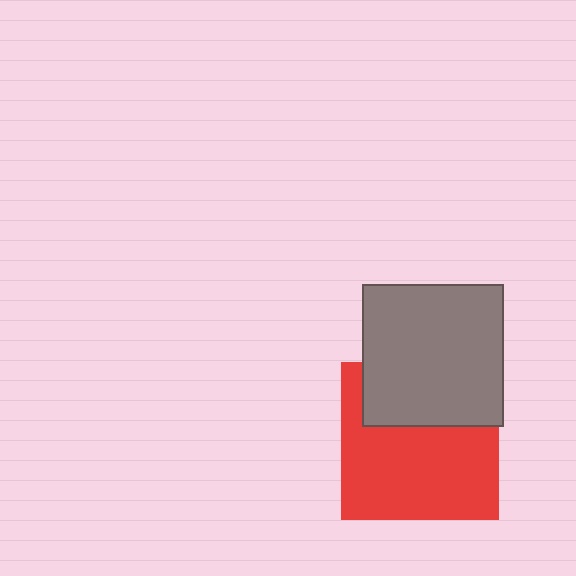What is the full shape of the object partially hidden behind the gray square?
The partially hidden object is a red square.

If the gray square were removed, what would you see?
You would see the complete red square.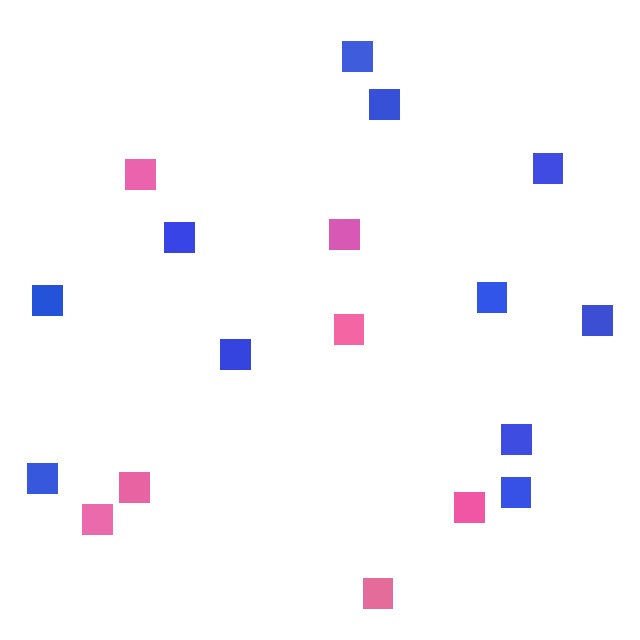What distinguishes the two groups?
There are 2 groups: one group of blue squares (11) and one group of pink squares (7).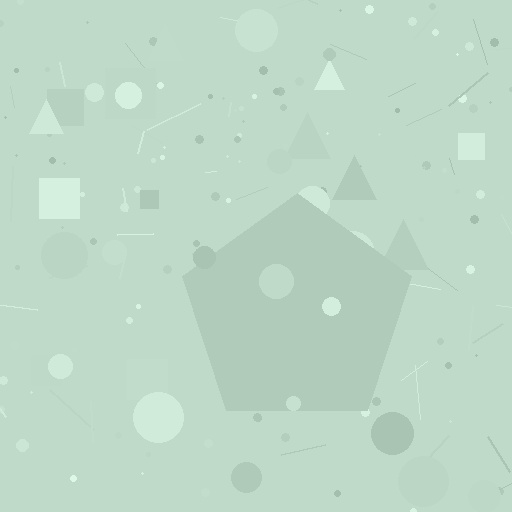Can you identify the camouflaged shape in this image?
The camouflaged shape is a pentagon.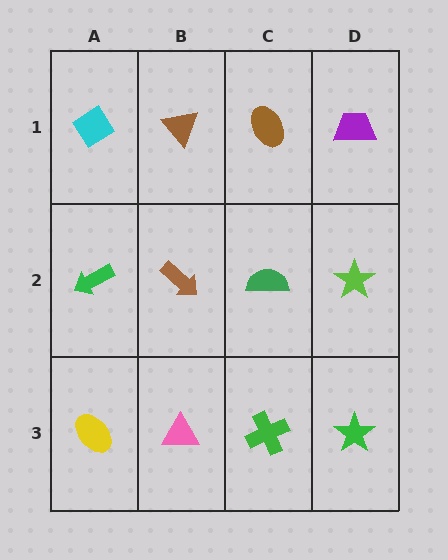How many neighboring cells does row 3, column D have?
2.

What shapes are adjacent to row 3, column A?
A green arrow (row 2, column A), a pink triangle (row 3, column B).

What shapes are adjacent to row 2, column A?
A cyan diamond (row 1, column A), a yellow ellipse (row 3, column A), a brown arrow (row 2, column B).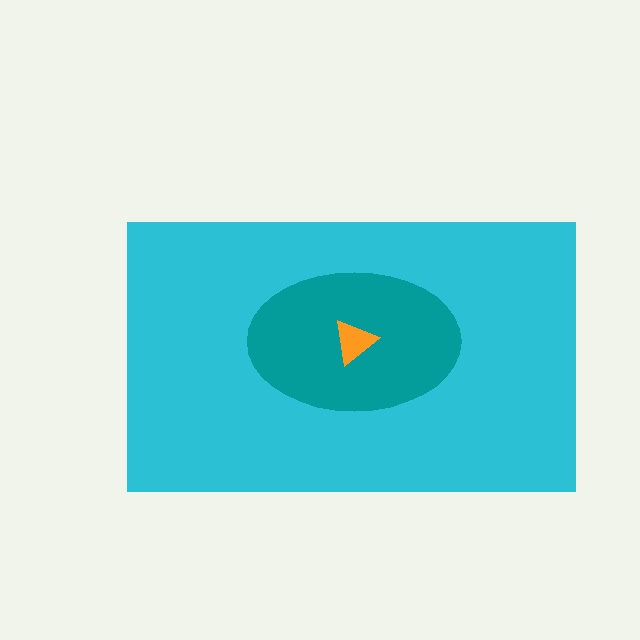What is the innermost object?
The orange triangle.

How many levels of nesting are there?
3.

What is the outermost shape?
The cyan rectangle.